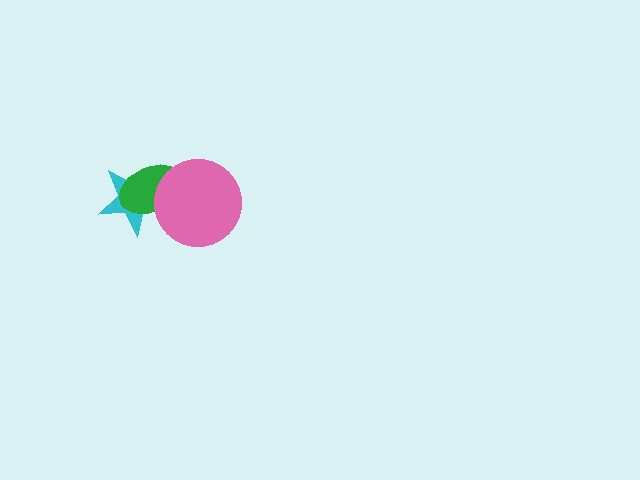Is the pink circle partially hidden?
No, no other shape covers it.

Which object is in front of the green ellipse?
The pink circle is in front of the green ellipse.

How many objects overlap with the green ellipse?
2 objects overlap with the green ellipse.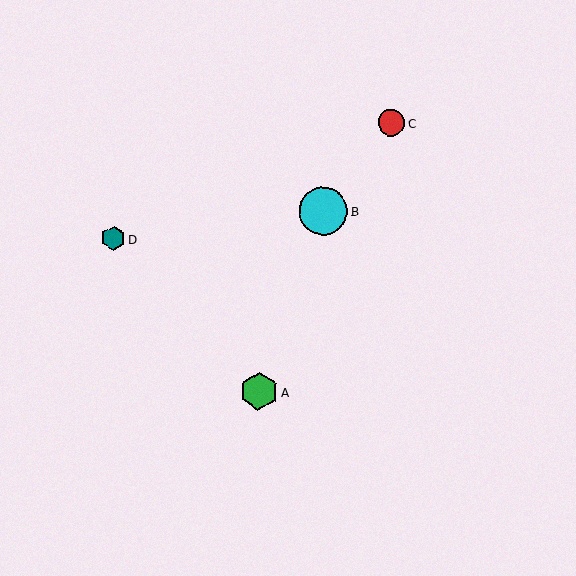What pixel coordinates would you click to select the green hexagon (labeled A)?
Click at (259, 391) to select the green hexagon A.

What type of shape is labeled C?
Shape C is a red circle.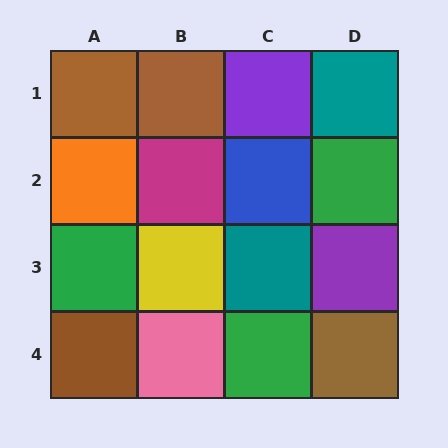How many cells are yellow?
1 cell is yellow.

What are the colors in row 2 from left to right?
Orange, magenta, blue, green.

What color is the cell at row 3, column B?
Yellow.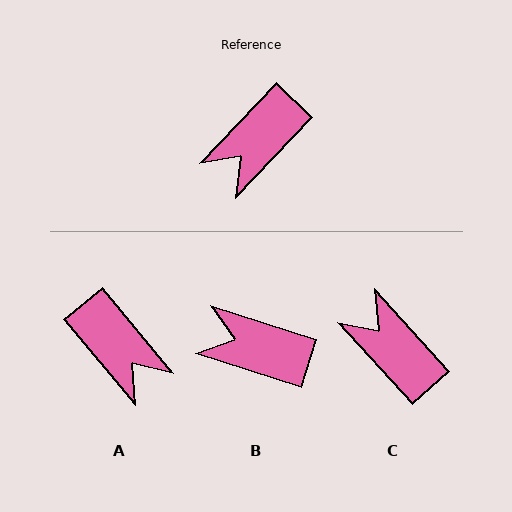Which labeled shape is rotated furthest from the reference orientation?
C, about 94 degrees away.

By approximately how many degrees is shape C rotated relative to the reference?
Approximately 94 degrees clockwise.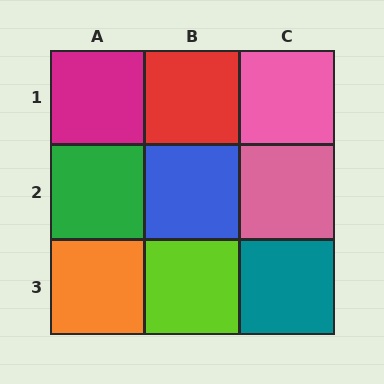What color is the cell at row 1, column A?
Magenta.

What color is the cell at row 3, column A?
Orange.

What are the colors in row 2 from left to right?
Green, blue, pink.